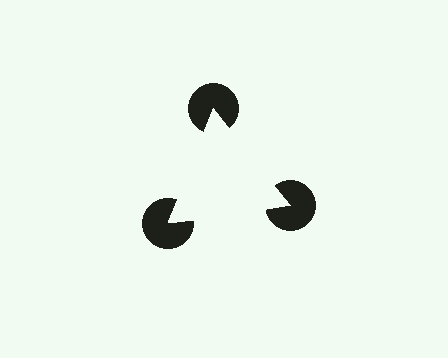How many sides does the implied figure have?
3 sides.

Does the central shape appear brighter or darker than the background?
It typically appears slightly brighter than the background, even though no actual brightness change is drawn.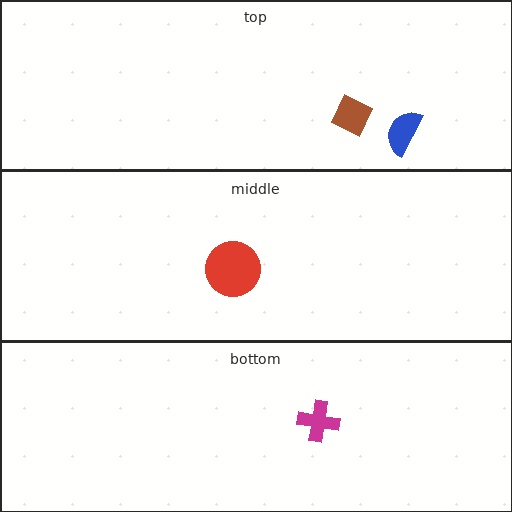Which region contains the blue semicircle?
The top region.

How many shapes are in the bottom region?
1.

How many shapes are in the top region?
2.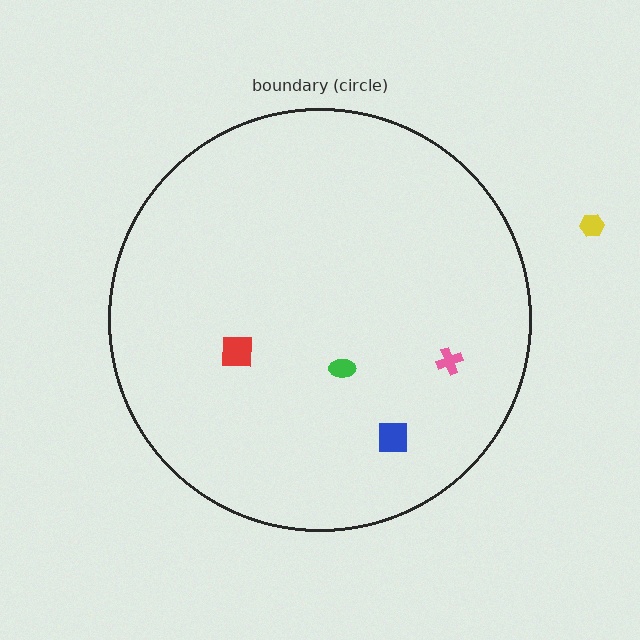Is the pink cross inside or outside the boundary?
Inside.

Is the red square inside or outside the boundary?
Inside.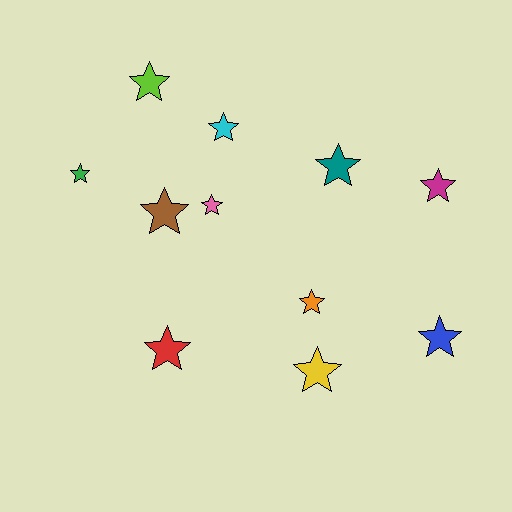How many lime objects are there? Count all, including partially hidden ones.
There is 1 lime object.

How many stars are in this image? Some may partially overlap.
There are 11 stars.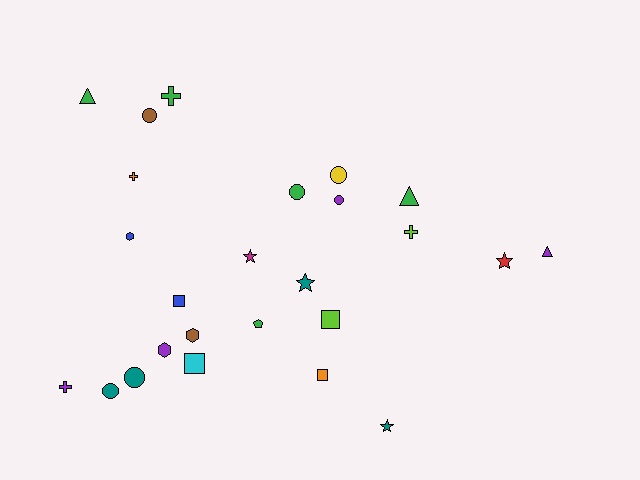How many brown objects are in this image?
There are 2 brown objects.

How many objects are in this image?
There are 25 objects.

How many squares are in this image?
There are 4 squares.